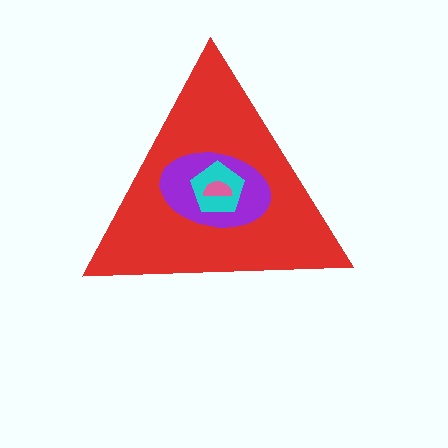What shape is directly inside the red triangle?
The purple ellipse.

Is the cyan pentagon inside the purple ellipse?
Yes.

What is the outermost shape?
The red triangle.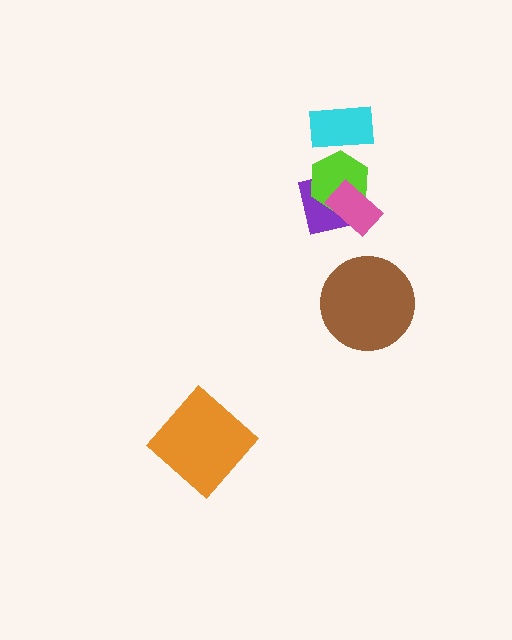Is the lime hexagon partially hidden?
Yes, it is partially covered by another shape.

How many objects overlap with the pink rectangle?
2 objects overlap with the pink rectangle.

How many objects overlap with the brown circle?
0 objects overlap with the brown circle.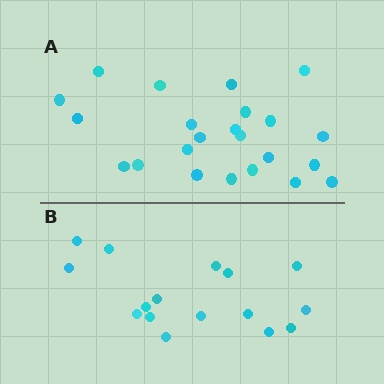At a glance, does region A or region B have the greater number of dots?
Region A (the top region) has more dots.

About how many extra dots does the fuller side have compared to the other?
Region A has roughly 8 or so more dots than region B.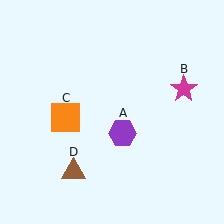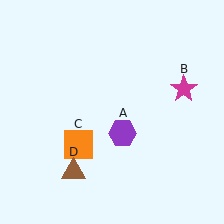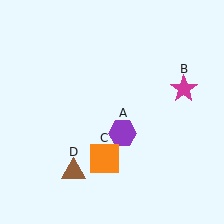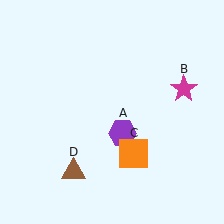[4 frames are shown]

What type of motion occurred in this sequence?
The orange square (object C) rotated counterclockwise around the center of the scene.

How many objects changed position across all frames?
1 object changed position: orange square (object C).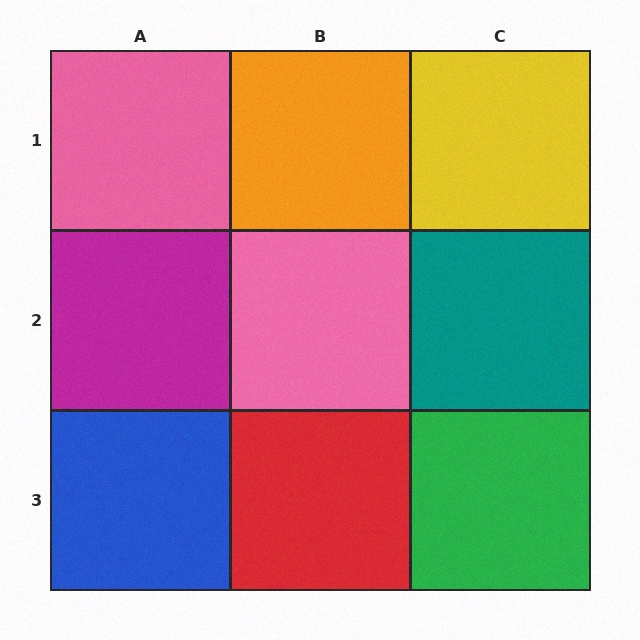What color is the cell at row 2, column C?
Teal.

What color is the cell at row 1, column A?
Pink.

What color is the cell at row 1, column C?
Yellow.